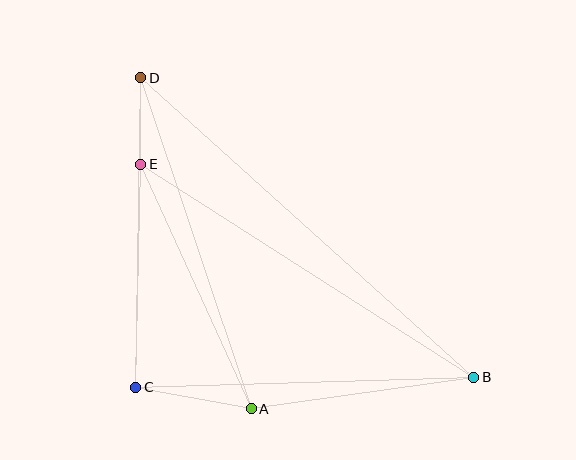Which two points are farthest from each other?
Points B and D are farthest from each other.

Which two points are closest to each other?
Points D and E are closest to each other.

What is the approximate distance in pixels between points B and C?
The distance between B and C is approximately 338 pixels.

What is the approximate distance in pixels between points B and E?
The distance between B and E is approximately 395 pixels.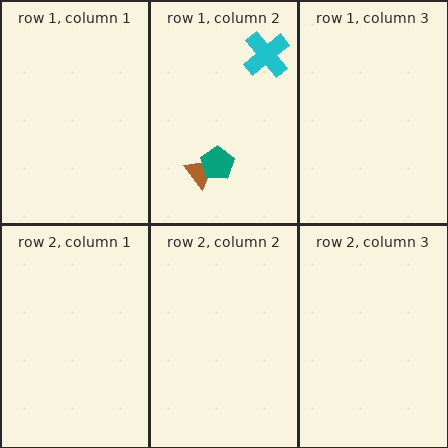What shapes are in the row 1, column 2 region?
The brown triangle, the teal pentagon, the cyan cross.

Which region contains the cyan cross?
The row 1, column 2 region.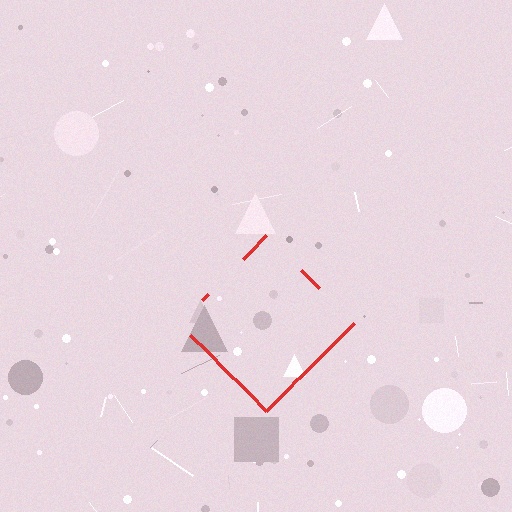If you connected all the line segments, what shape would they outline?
They would outline a diamond.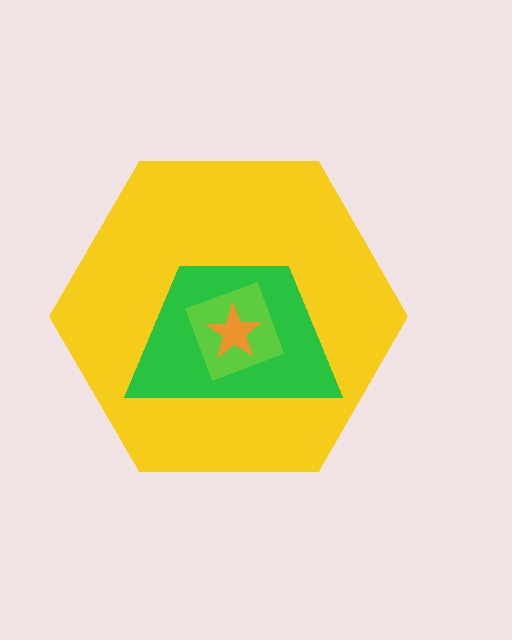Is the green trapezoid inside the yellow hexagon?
Yes.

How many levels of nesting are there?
4.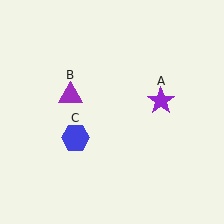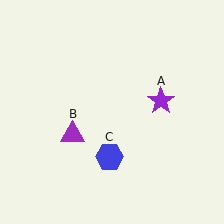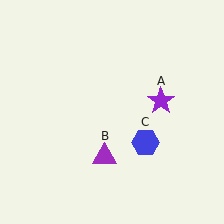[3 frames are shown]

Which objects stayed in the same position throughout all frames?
Purple star (object A) remained stationary.